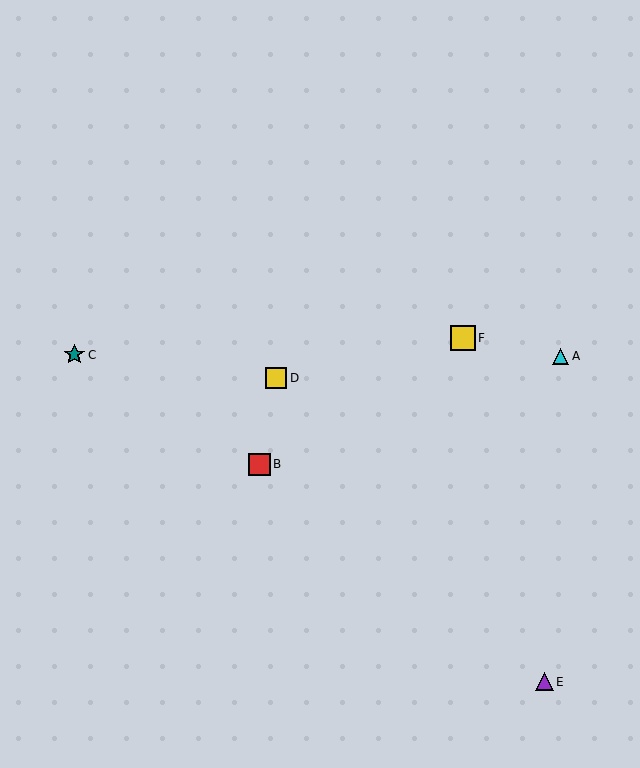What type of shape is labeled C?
Shape C is a teal star.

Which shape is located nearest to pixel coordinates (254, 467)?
The red square (labeled B) at (259, 464) is nearest to that location.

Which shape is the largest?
The yellow square (labeled F) is the largest.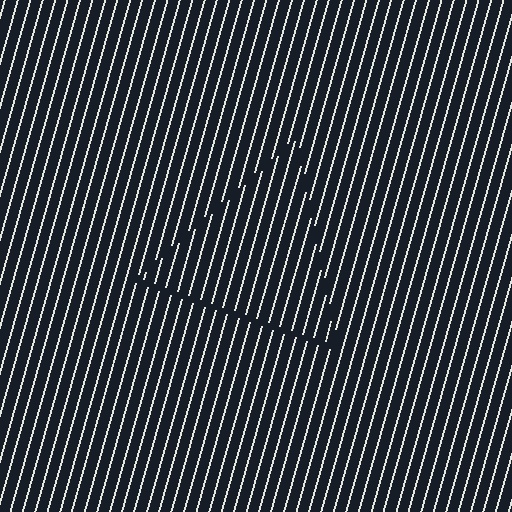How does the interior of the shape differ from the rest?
The interior of the shape contains the same grating, shifted by half a period — the contour is defined by the phase discontinuity where line-ends from the inner and outer gratings abut.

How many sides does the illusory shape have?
3 sides — the line-ends trace a triangle.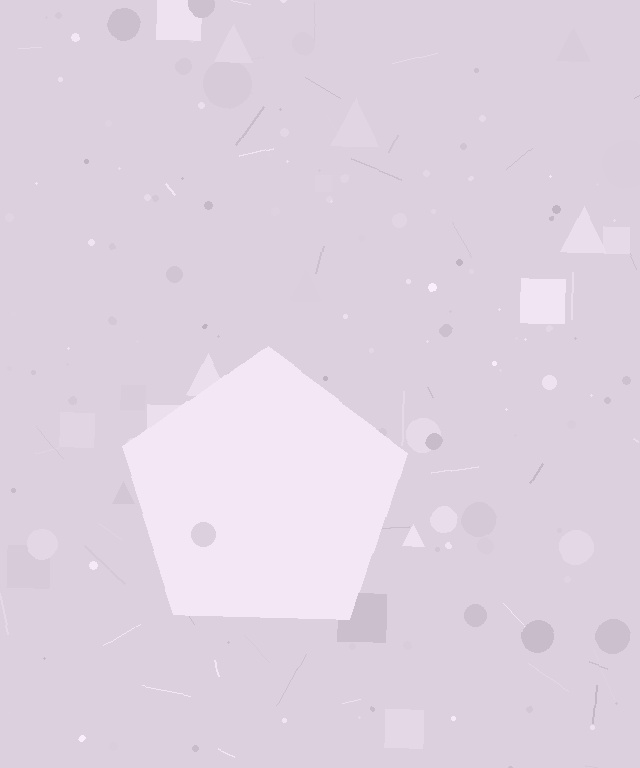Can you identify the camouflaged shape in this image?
The camouflaged shape is a pentagon.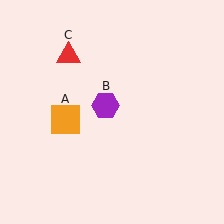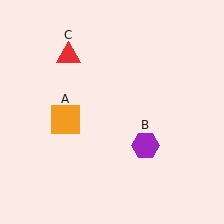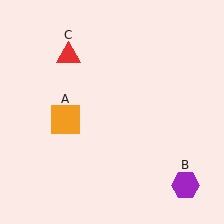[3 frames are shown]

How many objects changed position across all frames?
1 object changed position: purple hexagon (object B).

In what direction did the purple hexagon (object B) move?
The purple hexagon (object B) moved down and to the right.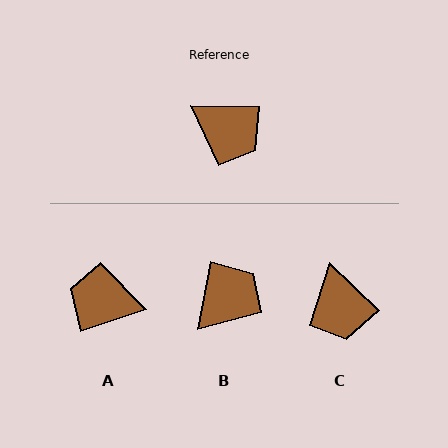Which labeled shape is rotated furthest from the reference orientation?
A, about 161 degrees away.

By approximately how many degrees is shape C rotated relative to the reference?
Approximately 43 degrees clockwise.